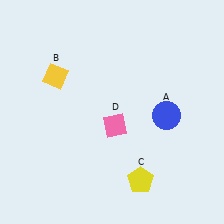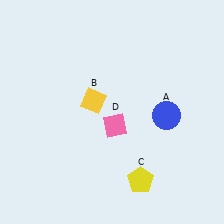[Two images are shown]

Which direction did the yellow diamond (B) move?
The yellow diamond (B) moved right.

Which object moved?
The yellow diamond (B) moved right.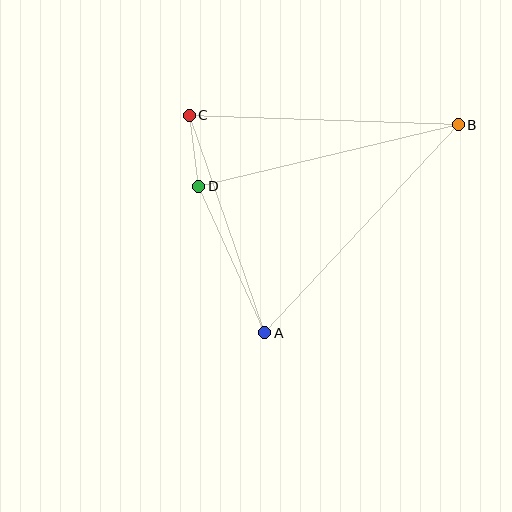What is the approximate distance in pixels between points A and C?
The distance between A and C is approximately 230 pixels.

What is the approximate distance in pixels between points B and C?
The distance between B and C is approximately 270 pixels.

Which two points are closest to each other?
Points C and D are closest to each other.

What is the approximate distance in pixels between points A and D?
The distance between A and D is approximately 160 pixels.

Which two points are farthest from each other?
Points A and B are farthest from each other.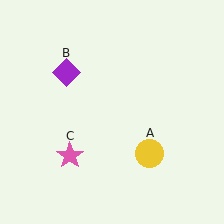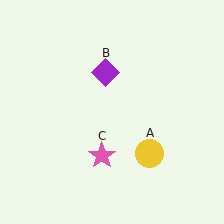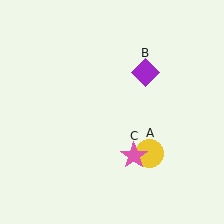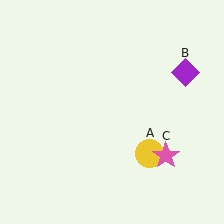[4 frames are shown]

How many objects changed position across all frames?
2 objects changed position: purple diamond (object B), pink star (object C).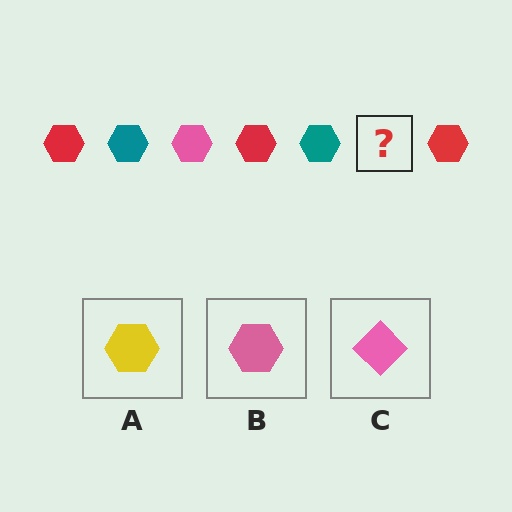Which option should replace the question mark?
Option B.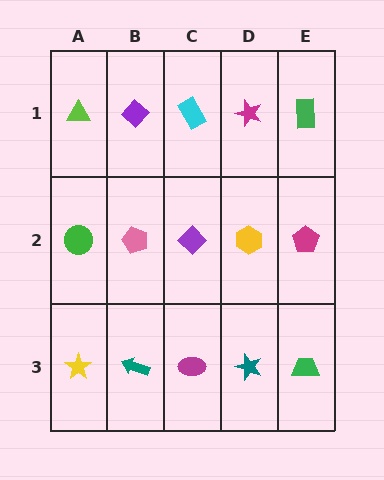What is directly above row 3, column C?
A purple diamond.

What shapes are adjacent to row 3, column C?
A purple diamond (row 2, column C), a teal arrow (row 3, column B), a teal star (row 3, column D).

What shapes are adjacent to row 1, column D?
A yellow hexagon (row 2, column D), a cyan rectangle (row 1, column C), a green rectangle (row 1, column E).